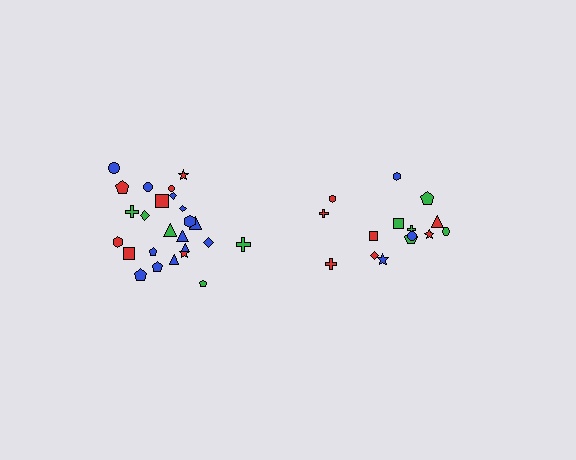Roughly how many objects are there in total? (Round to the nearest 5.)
Roughly 40 objects in total.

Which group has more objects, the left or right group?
The left group.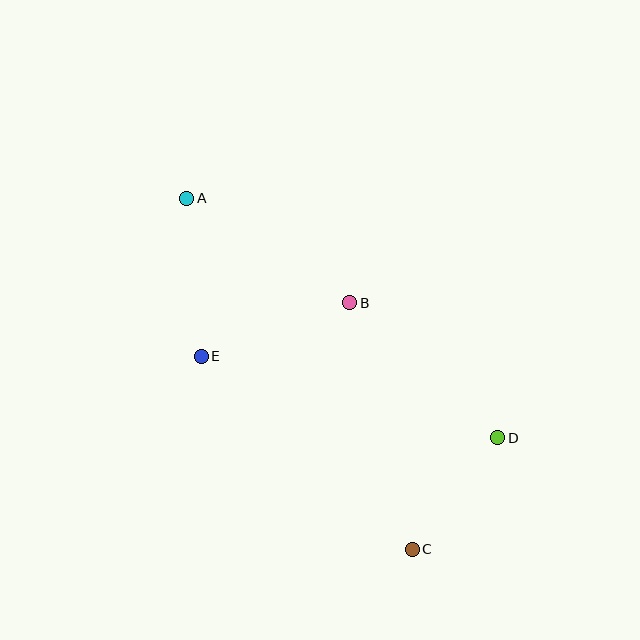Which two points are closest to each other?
Points C and D are closest to each other.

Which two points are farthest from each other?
Points A and C are farthest from each other.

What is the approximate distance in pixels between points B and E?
The distance between B and E is approximately 158 pixels.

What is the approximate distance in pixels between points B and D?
The distance between B and D is approximately 200 pixels.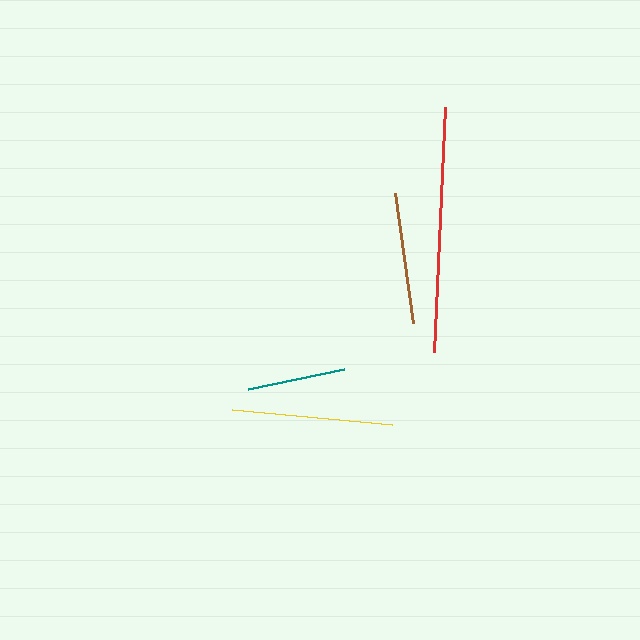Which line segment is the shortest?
The teal line is the shortest at approximately 98 pixels.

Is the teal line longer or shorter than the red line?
The red line is longer than the teal line.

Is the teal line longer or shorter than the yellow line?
The yellow line is longer than the teal line.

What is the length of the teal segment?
The teal segment is approximately 98 pixels long.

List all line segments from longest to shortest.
From longest to shortest: red, yellow, brown, teal.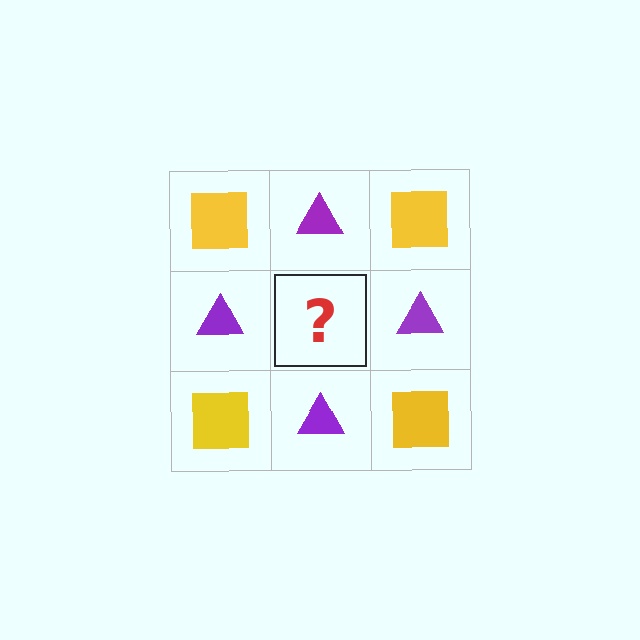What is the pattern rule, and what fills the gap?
The rule is that it alternates yellow square and purple triangle in a checkerboard pattern. The gap should be filled with a yellow square.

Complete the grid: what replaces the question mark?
The question mark should be replaced with a yellow square.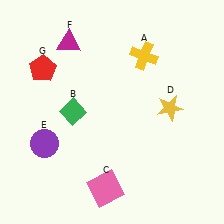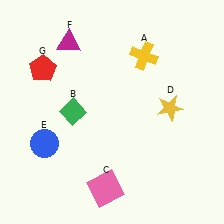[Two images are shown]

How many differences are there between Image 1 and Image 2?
There is 1 difference between the two images.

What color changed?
The circle (E) changed from purple in Image 1 to blue in Image 2.